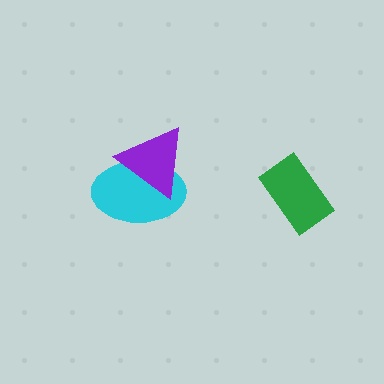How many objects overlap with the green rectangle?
0 objects overlap with the green rectangle.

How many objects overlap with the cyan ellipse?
1 object overlaps with the cyan ellipse.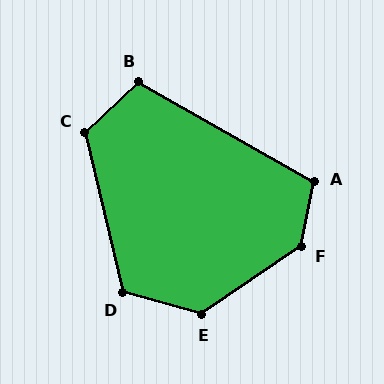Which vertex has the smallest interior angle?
B, at approximately 107 degrees.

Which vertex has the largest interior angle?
F, at approximately 135 degrees.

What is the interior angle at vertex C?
Approximately 120 degrees (obtuse).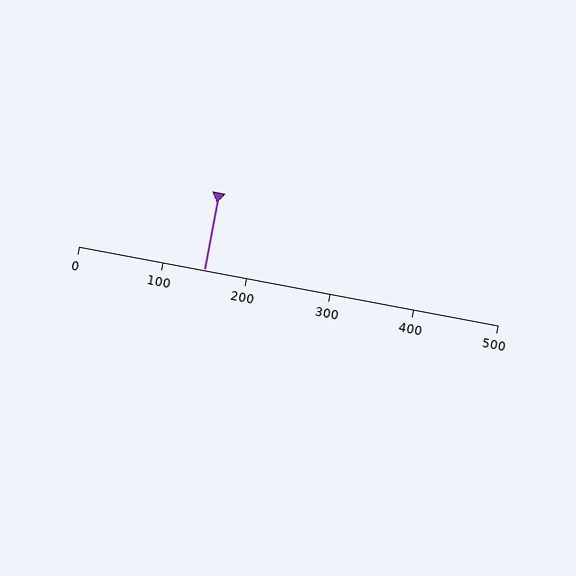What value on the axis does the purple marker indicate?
The marker indicates approximately 150.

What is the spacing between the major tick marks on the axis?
The major ticks are spaced 100 apart.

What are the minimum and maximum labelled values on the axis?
The axis runs from 0 to 500.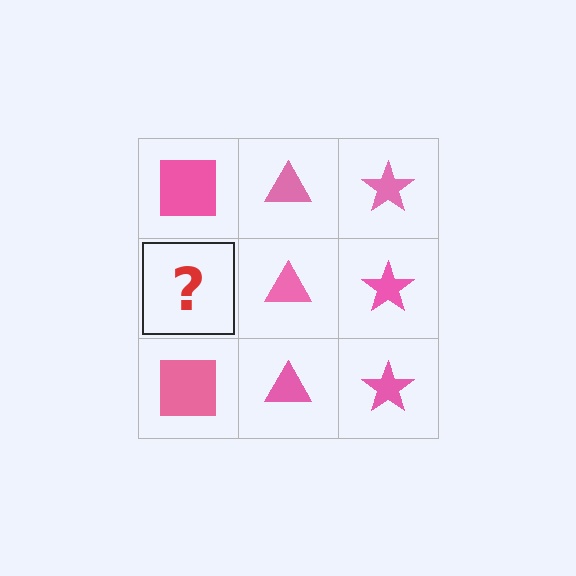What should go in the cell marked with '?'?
The missing cell should contain a pink square.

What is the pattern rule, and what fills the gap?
The rule is that each column has a consistent shape. The gap should be filled with a pink square.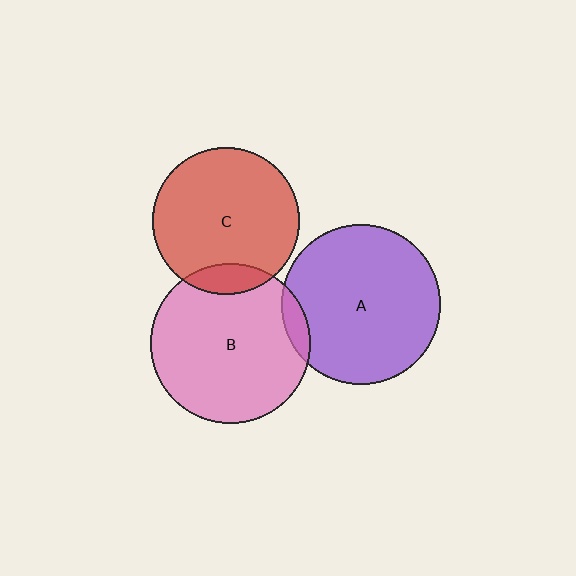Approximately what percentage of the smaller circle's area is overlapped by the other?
Approximately 10%.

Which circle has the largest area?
Circle B (pink).